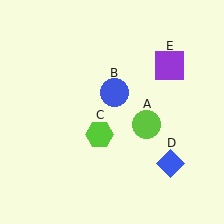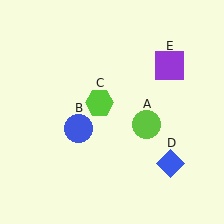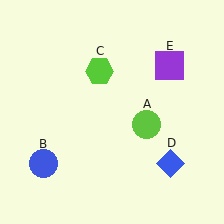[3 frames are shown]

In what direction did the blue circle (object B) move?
The blue circle (object B) moved down and to the left.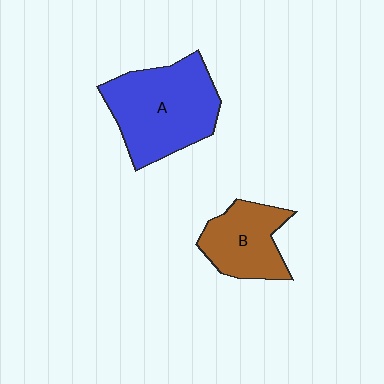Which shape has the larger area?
Shape A (blue).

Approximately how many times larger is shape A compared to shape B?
Approximately 1.6 times.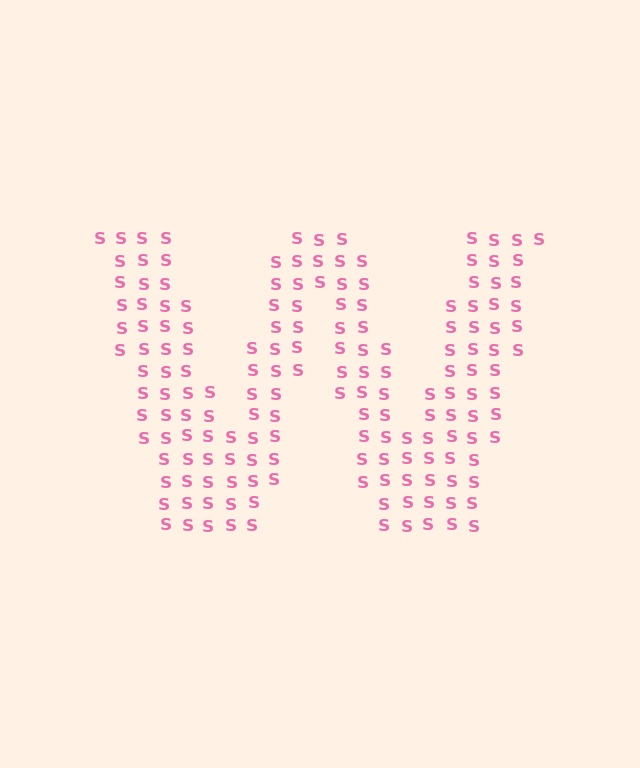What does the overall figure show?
The overall figure shows the letter W.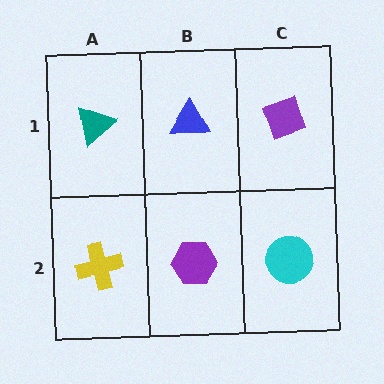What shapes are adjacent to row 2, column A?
A teal triangle (row 1, column A), a purple hexagon (row 2, column B).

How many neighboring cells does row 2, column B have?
3.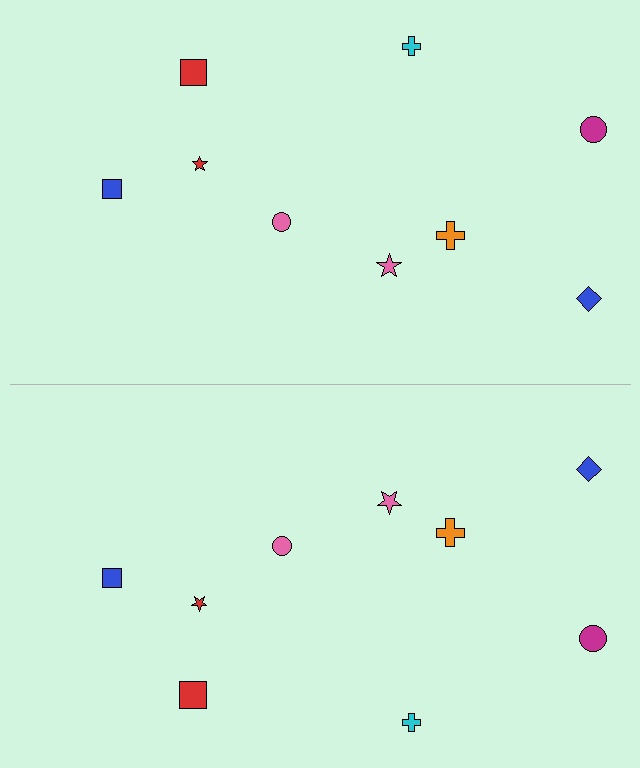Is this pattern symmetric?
Yes, this pattern has bilateral (reflection) symmetry.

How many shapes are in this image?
There are 18 shapes in this image.